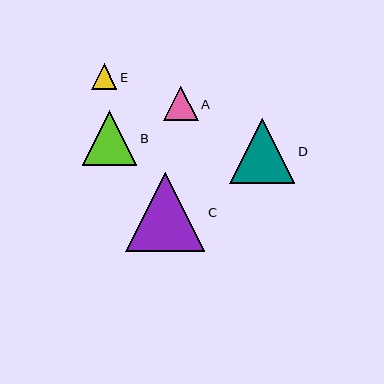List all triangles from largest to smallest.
From largest to smallest: C, D, B, A, E.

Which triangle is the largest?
Triangle C is the largest with a size of approximately 79 pixels.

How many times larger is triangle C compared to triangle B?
Triangle C is approximately 1.5 times the size of triangle B.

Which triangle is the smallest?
Triangle E is the smallest with a size of approximately 26 pixels.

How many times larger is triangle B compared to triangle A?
Triangle B is approximately 1.6 times the size of triangle A.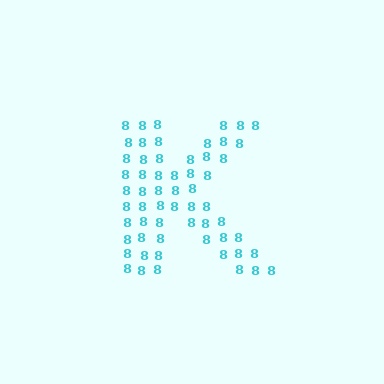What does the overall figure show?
The overall figure shows the letter K.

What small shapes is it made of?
It is made of small digit 8's.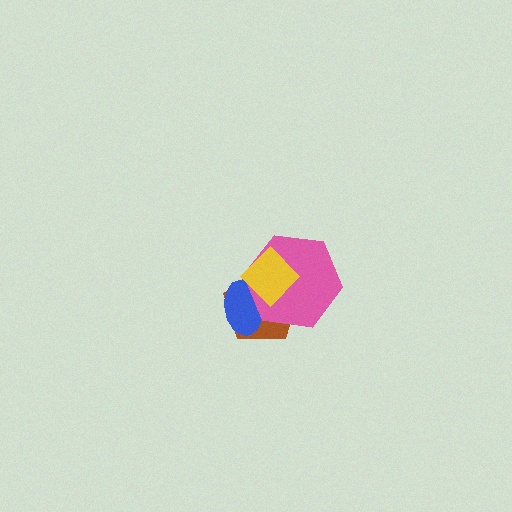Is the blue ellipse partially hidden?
Yes, it is partially covered by another shape.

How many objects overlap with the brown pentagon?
3 objects overlap with the brown pentagon.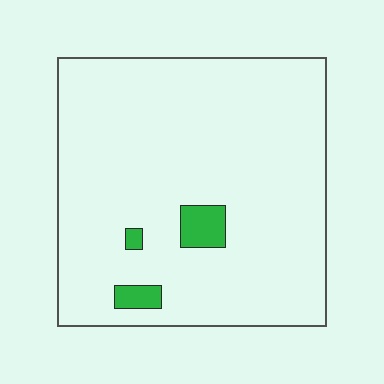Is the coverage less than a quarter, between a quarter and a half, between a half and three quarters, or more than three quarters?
Less than a quarter.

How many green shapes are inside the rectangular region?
3.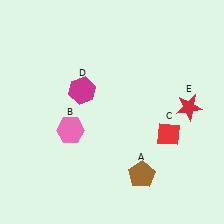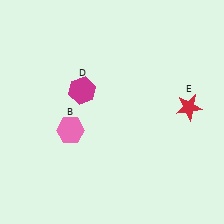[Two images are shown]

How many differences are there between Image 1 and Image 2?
There are 2 differences between the two images.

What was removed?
The red diamond (C), the brown pentagon (A) were removed in Image 2.